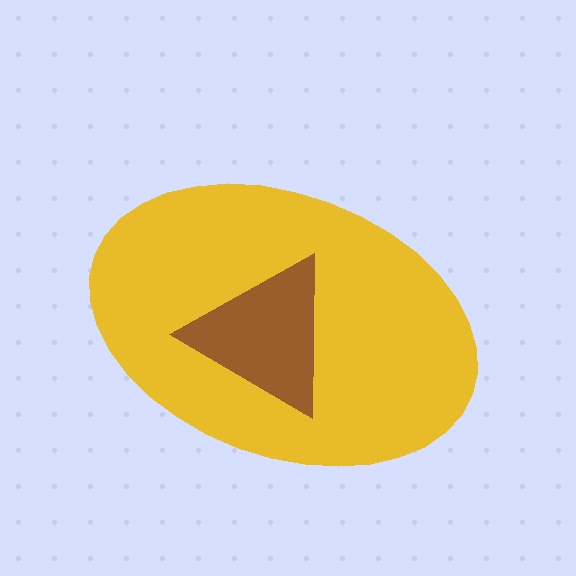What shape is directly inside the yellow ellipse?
The brown triangle.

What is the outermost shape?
The yellow ellipse.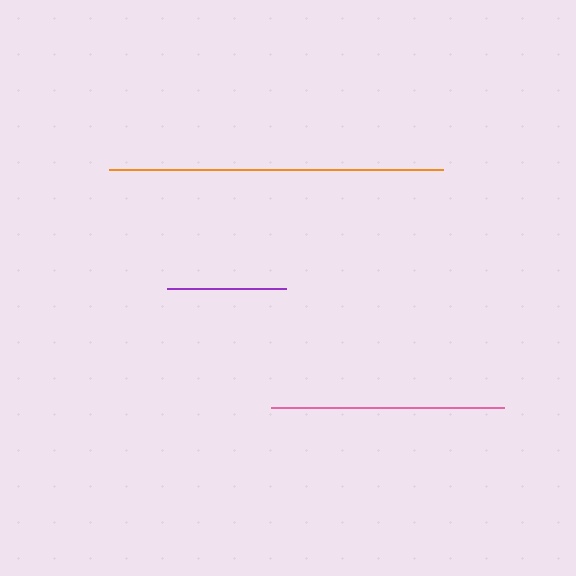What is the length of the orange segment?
The orange segment is approximately 335 pixels long.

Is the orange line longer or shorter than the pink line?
The orange line is longer than the pink line.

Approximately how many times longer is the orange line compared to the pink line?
The orange line is approximately 1.4 times the length of the pink line.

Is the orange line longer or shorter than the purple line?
The orange line is longer than the purple line.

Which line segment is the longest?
The orange line is the longest at approximately 335 pixels.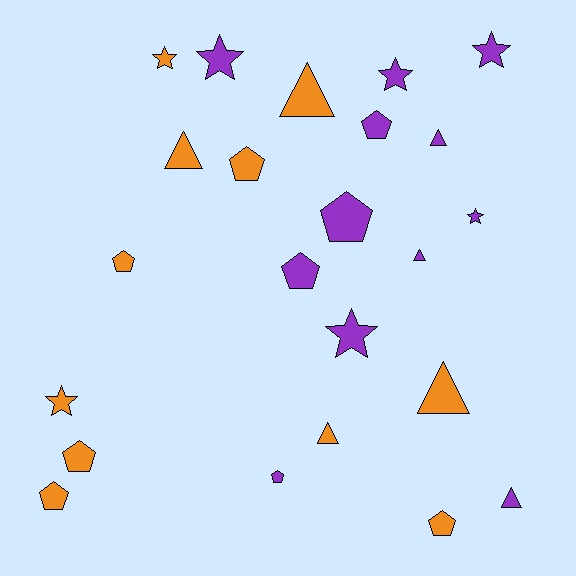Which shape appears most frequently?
Pentagon, with 9 objects.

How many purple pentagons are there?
There are 4 purple pentagons.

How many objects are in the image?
There are 23 objects.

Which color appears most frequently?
Purple, with 12 objects.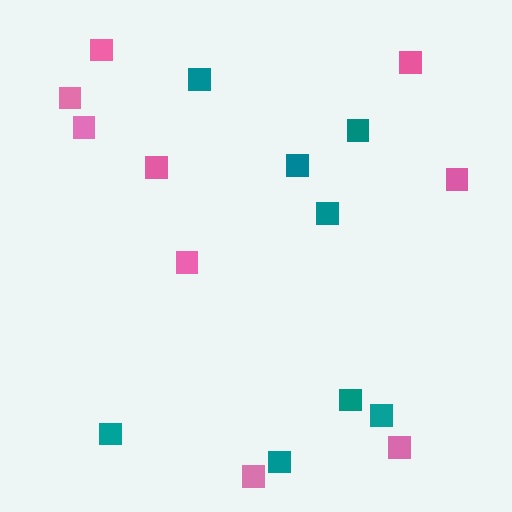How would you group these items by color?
There are 2 groups: one group of pink squares (9) and one group of teal squares (8).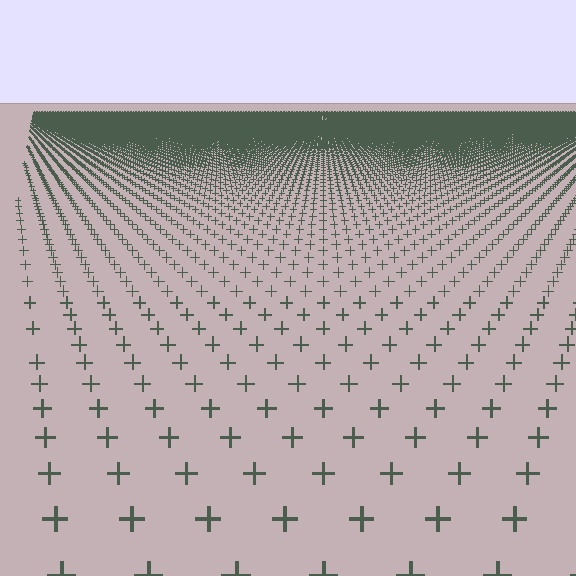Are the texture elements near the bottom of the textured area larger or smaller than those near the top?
Larger. Near the bottom, elements are closer to the viewer and appear at a bigger on-screen size.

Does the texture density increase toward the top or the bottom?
Density increases toward the top.